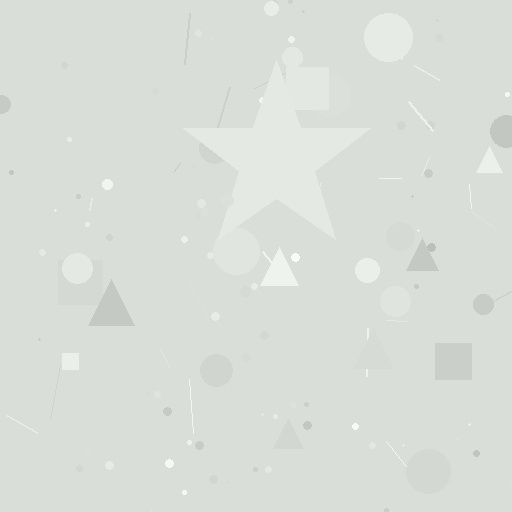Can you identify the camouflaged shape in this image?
The camouflaged shape is a star.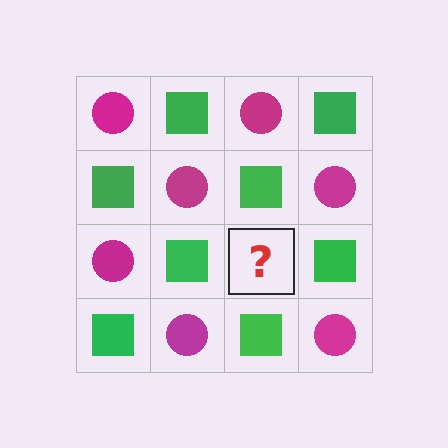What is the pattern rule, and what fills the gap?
The rule is that it alternates magenta circle and green square in a checkerboard pattern. The gap should be filled with a magenta circle.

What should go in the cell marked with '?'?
The missing cell should contain a magenta circle.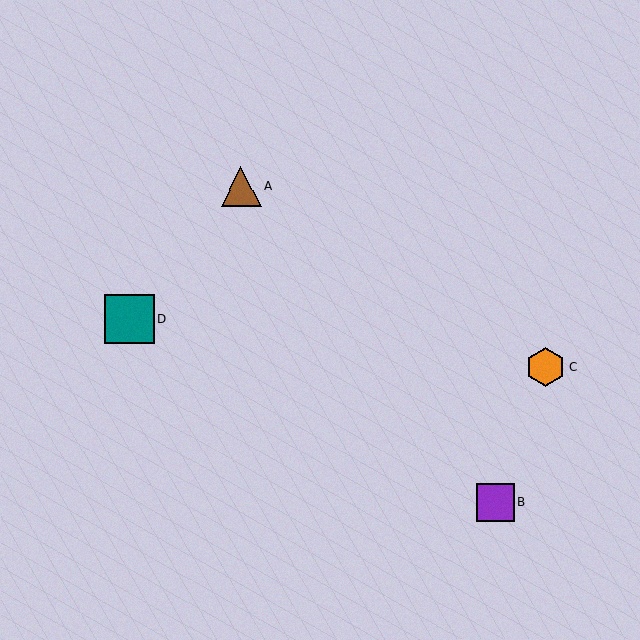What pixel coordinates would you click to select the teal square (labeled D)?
Click at (129, 319) to select the teal square D.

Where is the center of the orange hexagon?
The center of the orange hexagon is at (546, 367).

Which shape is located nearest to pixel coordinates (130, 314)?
The teal square (labeled D) at (129, 319) is nearest to that location.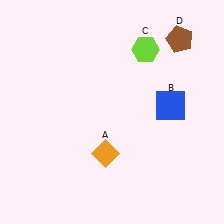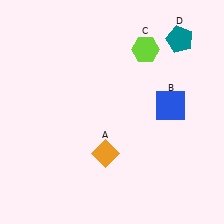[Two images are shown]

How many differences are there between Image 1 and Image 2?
There is 1 difference between the two images.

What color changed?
The pentagon (D) changed from brown in Image 1 to teal in Image 2.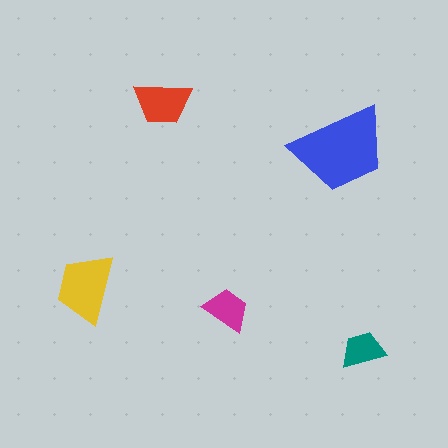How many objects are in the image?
There are 5 objects in the image.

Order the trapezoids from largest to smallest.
the blue one, the yellow one, the red one, the magenta one, the teal one.